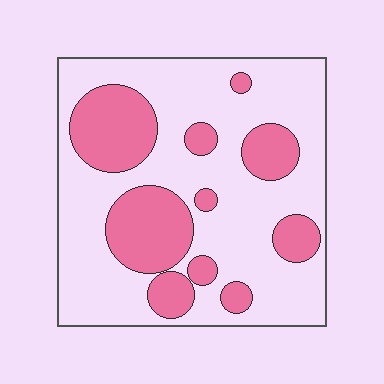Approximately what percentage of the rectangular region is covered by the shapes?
Approximately 30%.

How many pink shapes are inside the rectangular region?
10.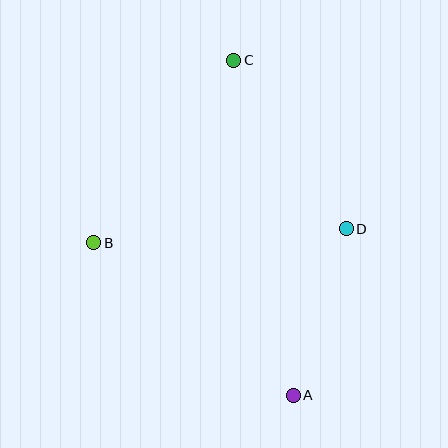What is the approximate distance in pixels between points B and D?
The distance between B and D is approximately 253 pixels.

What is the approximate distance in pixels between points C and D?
The distance between C and D is approximately 203 pixels.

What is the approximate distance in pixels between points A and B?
The distance between A and B is approximately 251 pixels.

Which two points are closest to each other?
Points A and D are closest to each other.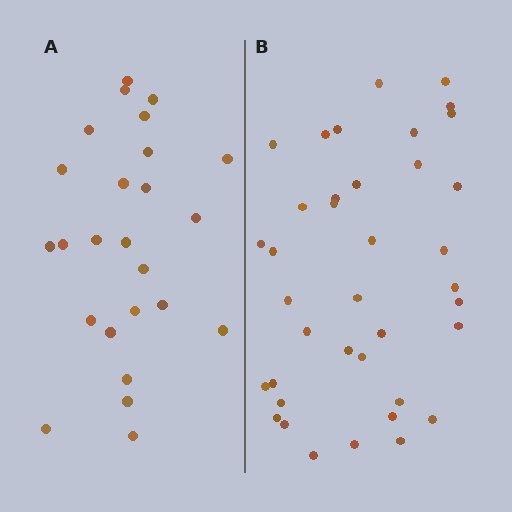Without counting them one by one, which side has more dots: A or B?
Region B (the right region) has more dots.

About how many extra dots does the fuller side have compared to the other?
Region B has approximately 15 more dots than region A.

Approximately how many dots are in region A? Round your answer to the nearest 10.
About 20 dots. (The exact count is 25, which rounds to 20.)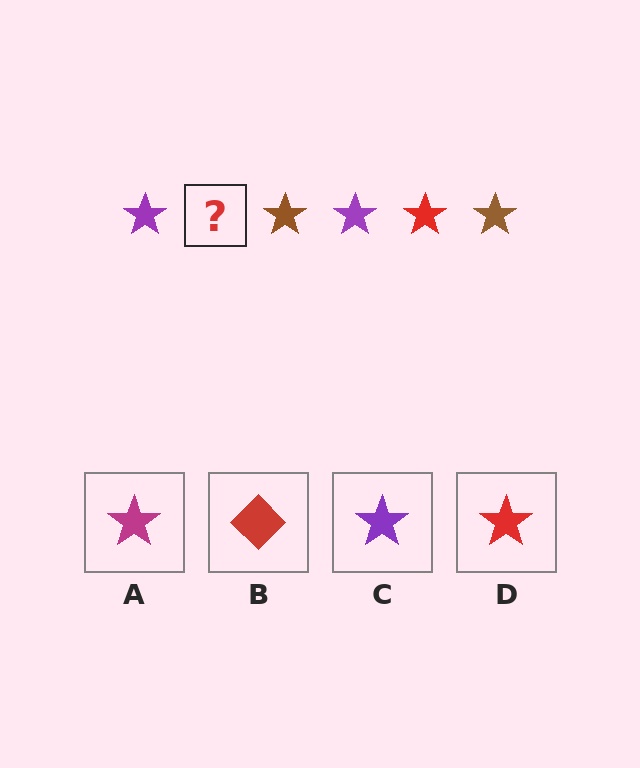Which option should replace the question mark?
Option D.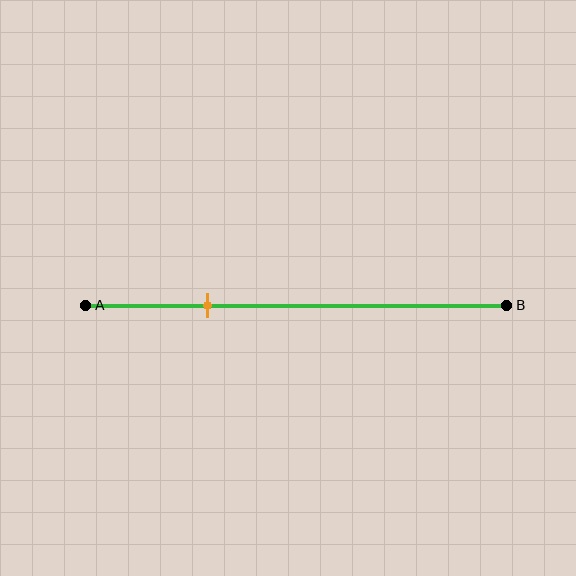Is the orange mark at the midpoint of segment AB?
No, the mark is at about 30% from A, not at the 50% midpoint.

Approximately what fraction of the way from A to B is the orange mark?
The orange mark is approximately 30% of the way from A to B.